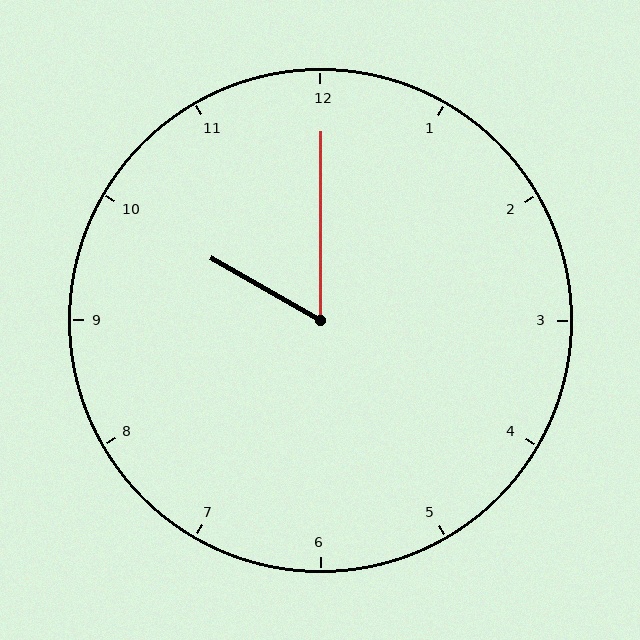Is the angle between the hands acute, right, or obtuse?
It is acute.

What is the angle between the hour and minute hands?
Approximately 60 degrees.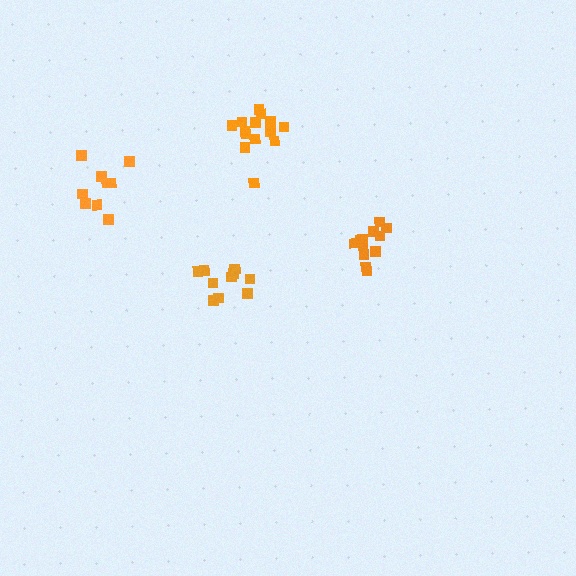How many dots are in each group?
Group 1: 14 dots, Group 2: 9 dots, Group 3: 10 dots, Group 4: 12 dots (45 total).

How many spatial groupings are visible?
There are 4 spatial groupings.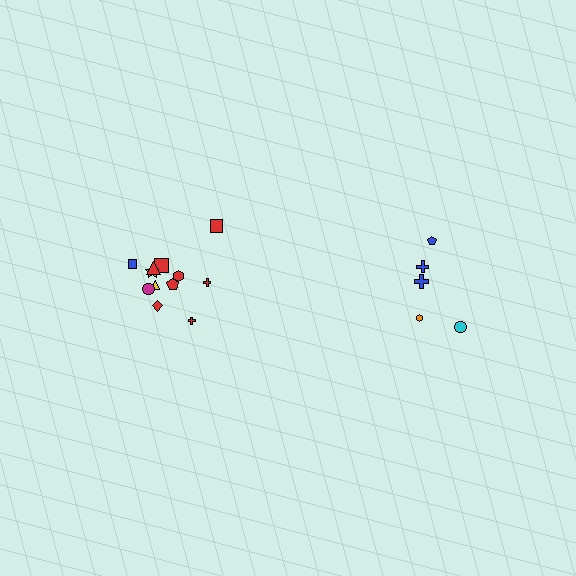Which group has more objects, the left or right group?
The left group.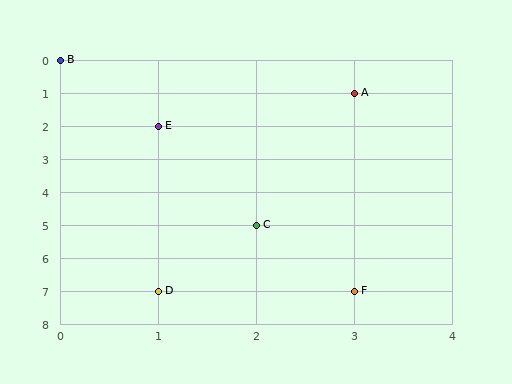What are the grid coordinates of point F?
Point F is at grid coordinates (3, 7).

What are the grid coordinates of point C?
Point C is at grid coordinates (2, 5).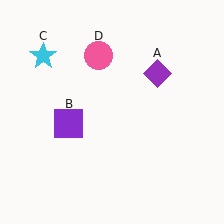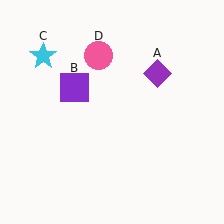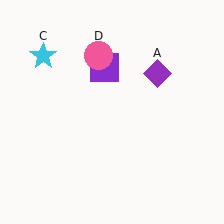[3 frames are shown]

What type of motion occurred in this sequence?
The purple square (object B) rotated clockwise around the center of the scene.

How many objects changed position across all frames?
1 object changed position: purple square (object B).